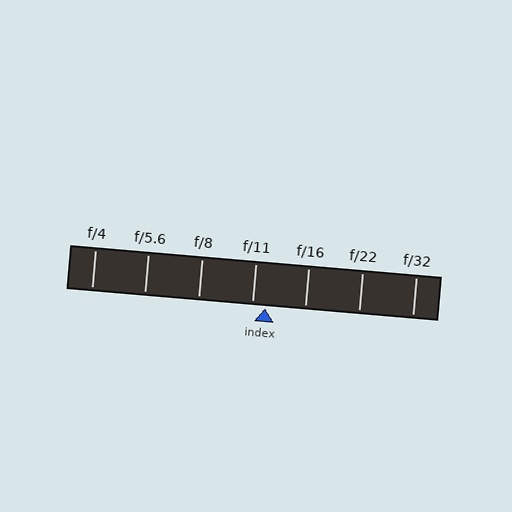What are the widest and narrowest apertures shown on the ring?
The widest aperture shown is f/4 and the narrowest is f/32.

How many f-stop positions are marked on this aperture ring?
There are 7 f-stop positions marked.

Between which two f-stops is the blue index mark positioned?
The index mark is between f/11 and f/16.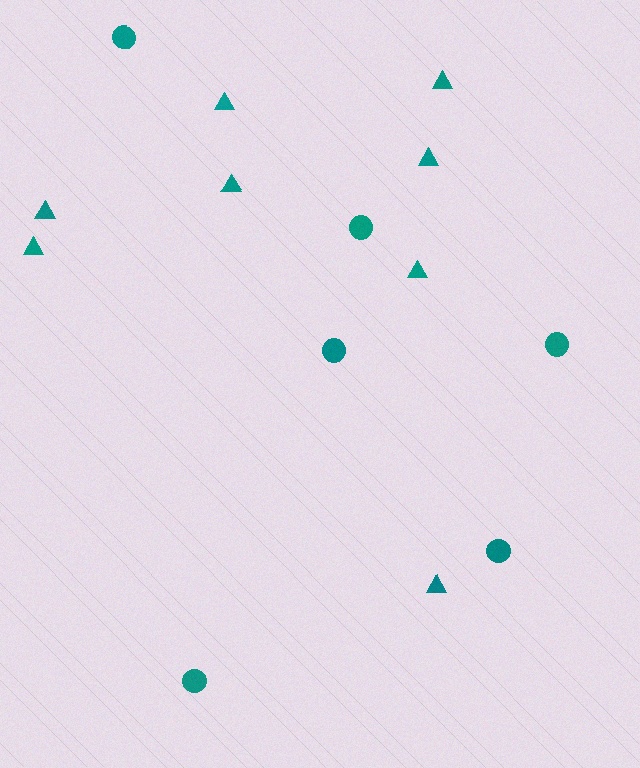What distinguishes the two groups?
There are 2 groups: one group of circles (6) and one group of triangles (8).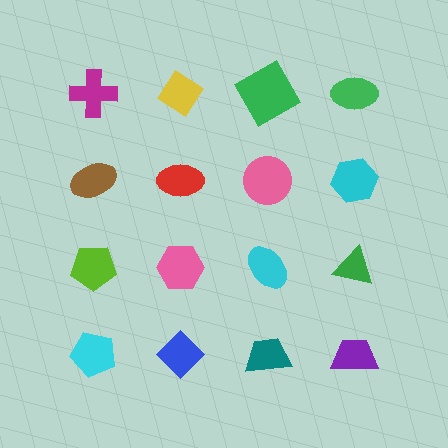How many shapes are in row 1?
4 shapes.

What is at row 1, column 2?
A yellow diamond.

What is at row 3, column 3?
A cyan ellipse.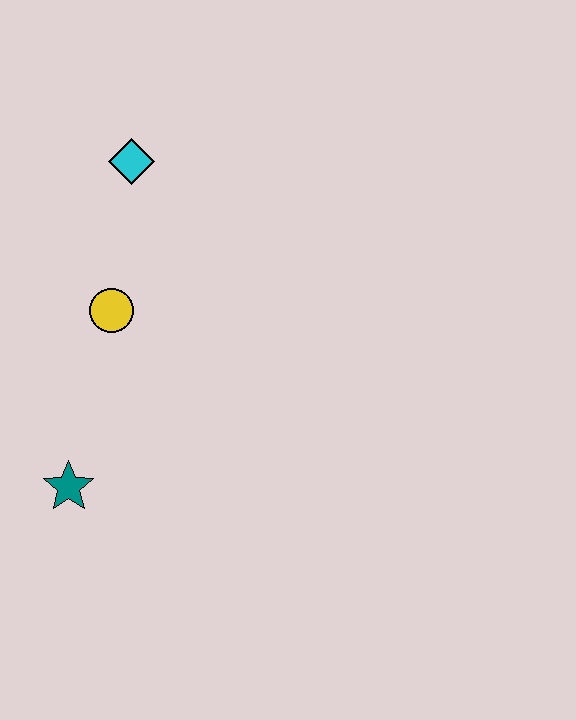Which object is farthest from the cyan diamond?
The teal star is farthest from the cyan diamond.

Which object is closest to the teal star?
The yellow circle is closest to the teal star.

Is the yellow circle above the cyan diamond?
No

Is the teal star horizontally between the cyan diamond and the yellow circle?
No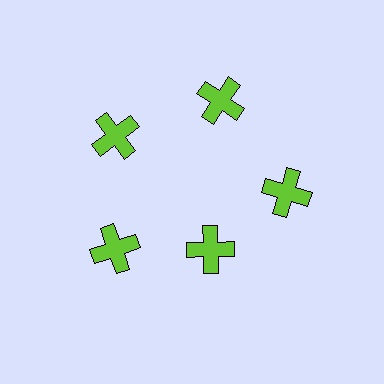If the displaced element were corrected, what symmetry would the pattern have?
It would have 5-fold rotational symmetry — the pattern would map onto itself every 72 degrees.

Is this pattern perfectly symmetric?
No. The 5 lime crosses are arranged in a ring, but one element near the 5 o'clock position is pulled inward toward the center, breaking the 5-fold rotational symmetry.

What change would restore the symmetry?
The symmetry would be restored by moving it outward, back onto the ring so that all 5 crosses sit at equal angles and equal distance from the center.